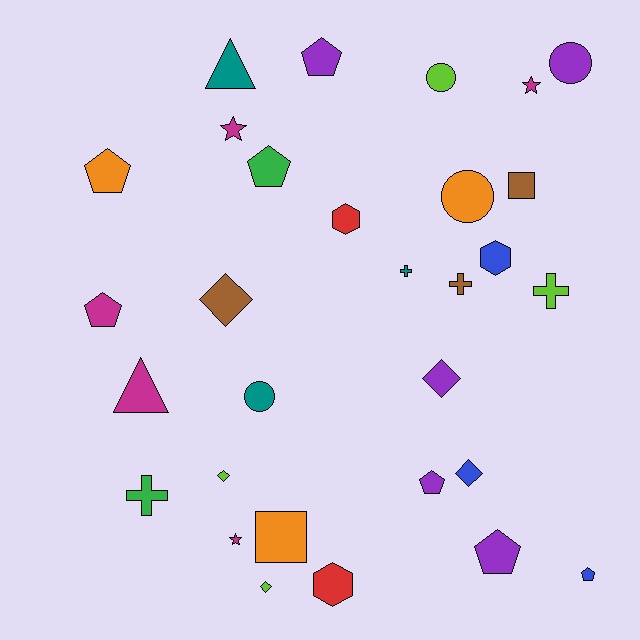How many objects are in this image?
There are 30 objects.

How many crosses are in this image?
There are 4 crosses.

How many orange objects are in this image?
There are 3 orange objects.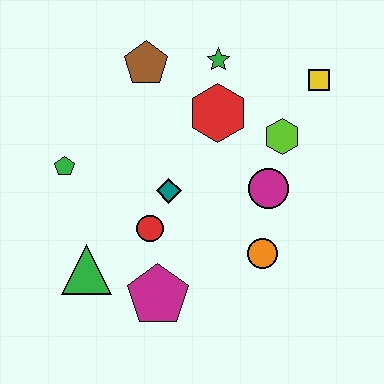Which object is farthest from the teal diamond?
The yellow square is farthest from the teal diamond.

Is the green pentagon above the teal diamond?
Yes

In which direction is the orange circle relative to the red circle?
The orange circle is to the right of the red circle.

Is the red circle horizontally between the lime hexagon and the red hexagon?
No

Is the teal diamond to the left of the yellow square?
Yes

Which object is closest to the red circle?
The teal diamond is closest to the red circle.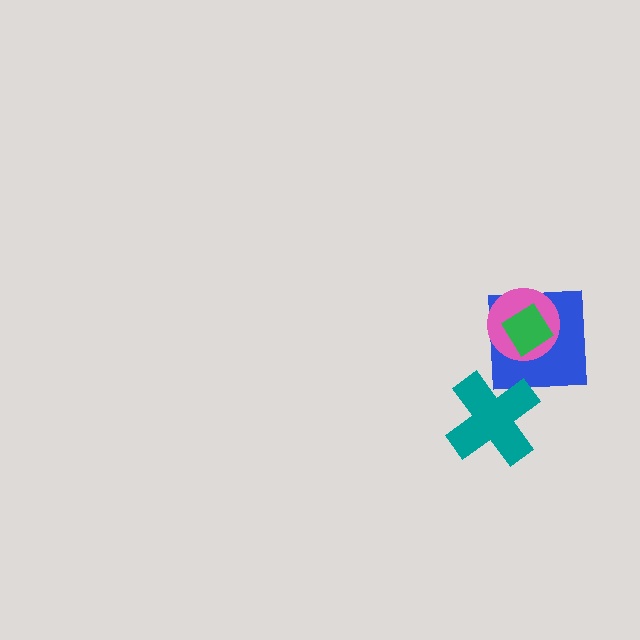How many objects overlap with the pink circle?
2 objects overlap with the pink circle.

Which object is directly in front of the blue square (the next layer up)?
The pink circle is directly in front of the blue square.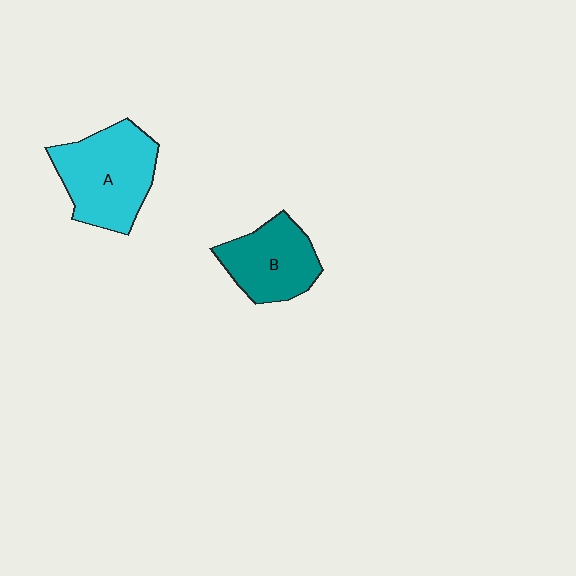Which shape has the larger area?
Shape A (cyan).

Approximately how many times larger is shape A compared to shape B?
Approximately 1.3 times.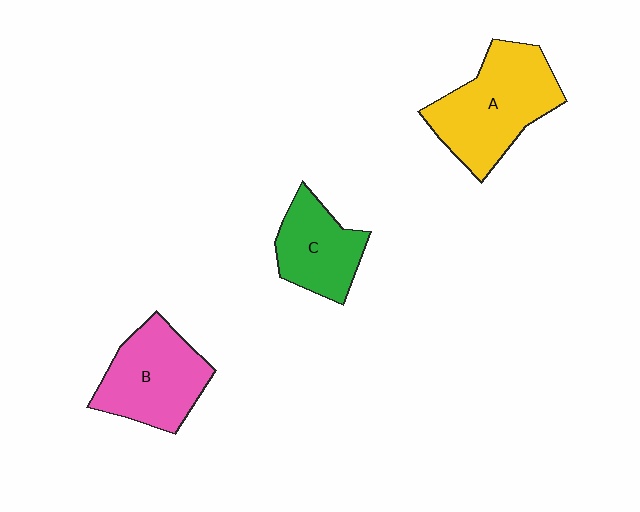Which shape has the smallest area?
Shape C (green).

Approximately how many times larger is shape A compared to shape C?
Approximately 1.6 times.